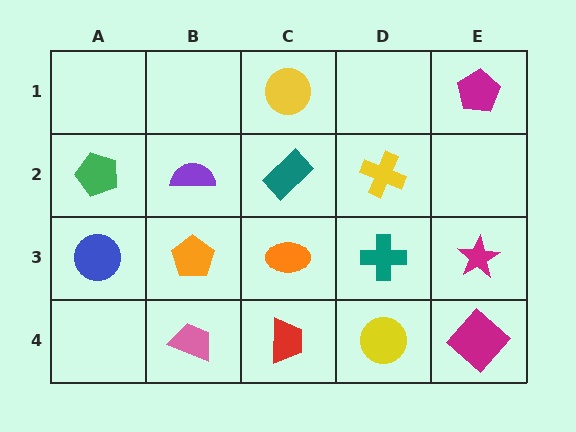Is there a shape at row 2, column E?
No, that cell is empty.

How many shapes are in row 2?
4 shapes.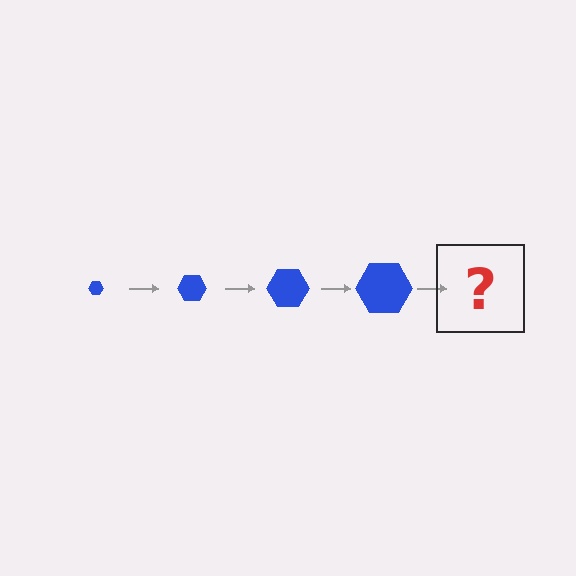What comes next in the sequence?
The next element should be a blue hexagon, larger than the previous one.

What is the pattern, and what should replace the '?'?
The pattern is that the hexagon gets progressively larger each step. The '?' should be a blue hexagon, larger than the previous one.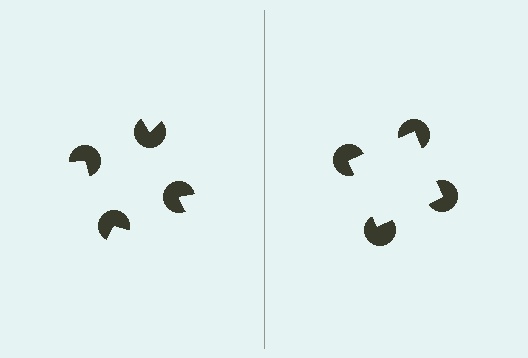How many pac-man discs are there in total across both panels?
8 — 4 on each side.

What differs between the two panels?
The pac-man discs are positioned identically on both sides; only the wedge orientations differ. On the right they align to a square; on the left they are misaligned.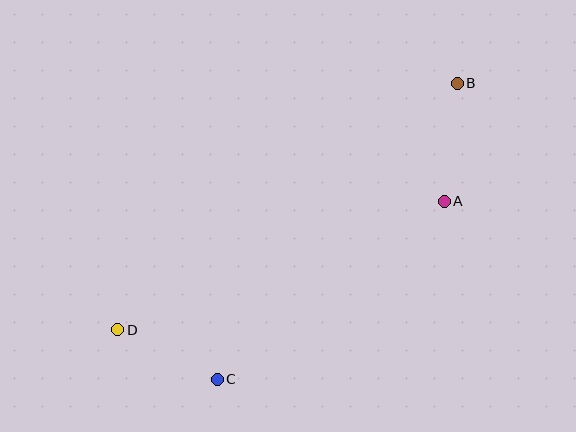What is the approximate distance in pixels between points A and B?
The distance between A and B is approximately 118 pixels.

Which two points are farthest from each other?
Points B and D are farthest from each other.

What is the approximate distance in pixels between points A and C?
The distance between A and C is approximately 289 pixels.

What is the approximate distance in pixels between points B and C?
The distance between B and C is approximately 381 pixels.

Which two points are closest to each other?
Points C and D are closest to each other.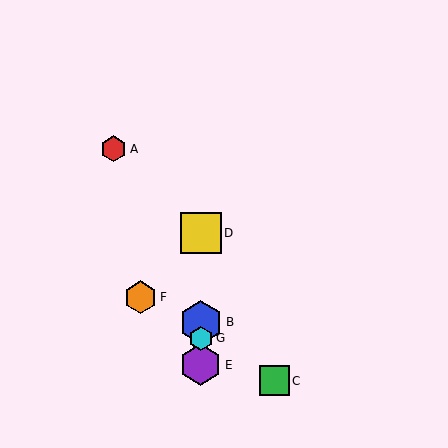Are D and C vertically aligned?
No, D is at x≈201 and C is at x≈274.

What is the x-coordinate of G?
Object G is at x≈201.